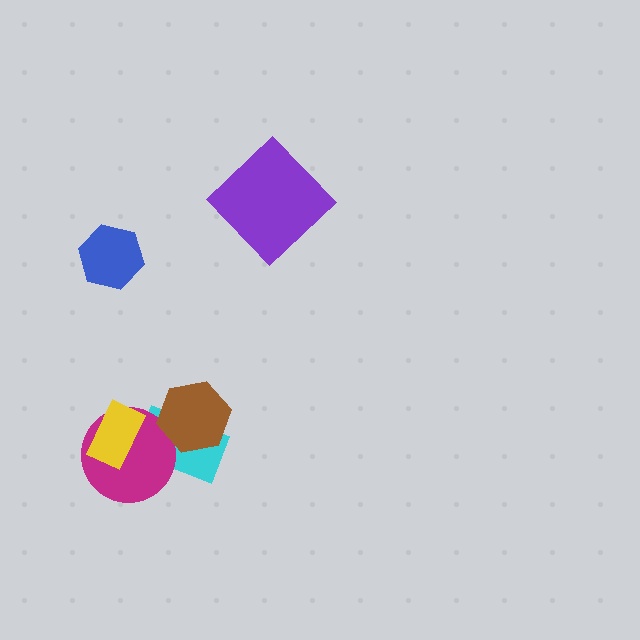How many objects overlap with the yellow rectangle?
1 object overlaps with the yellow rectangle.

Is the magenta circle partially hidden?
Yes, it is partially covered by another shape.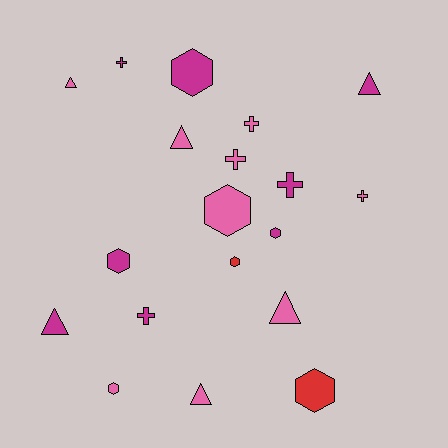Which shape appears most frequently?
Hexagon, with 7 objects.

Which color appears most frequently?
Pink, with 9 objects.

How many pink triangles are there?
There are 4 pink triangles.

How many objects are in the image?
There are 19 objects.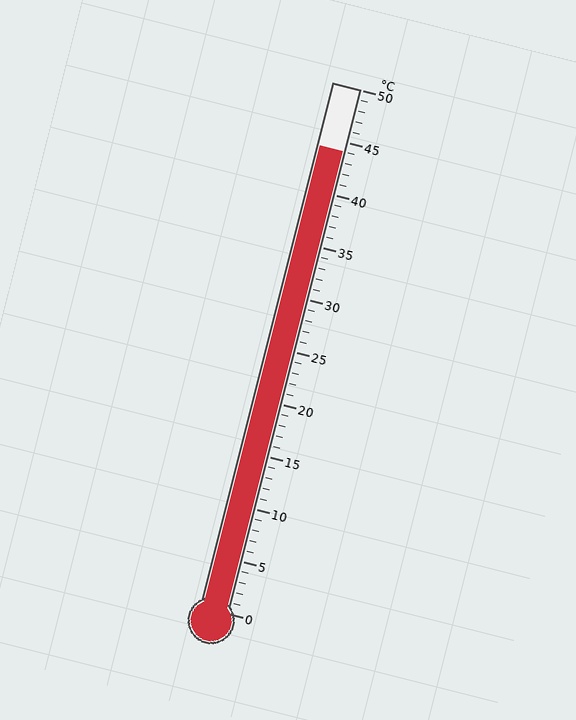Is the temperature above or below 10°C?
The temperature is above 10°C.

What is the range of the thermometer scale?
The thermometer scale ranges from 0°C to 50°C.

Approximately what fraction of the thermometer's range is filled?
The thermometer is filled to approximately 90% of its range.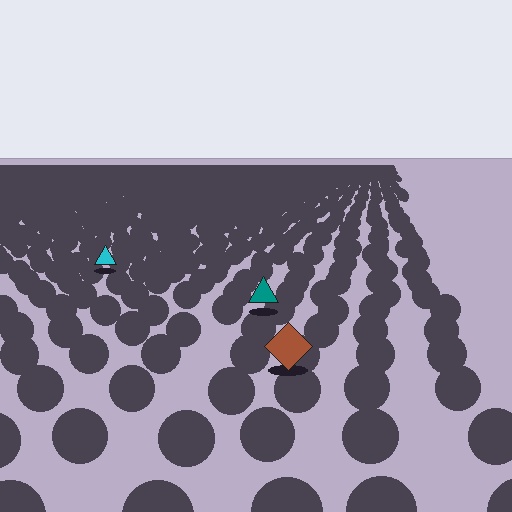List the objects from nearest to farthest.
From nearest to farthest: the brown diamond, the teal triangle, the cyan triangle.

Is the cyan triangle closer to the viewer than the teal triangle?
No. The teal triangle is closer — you can tell from the texture gradient: the ground texture is coarser near it.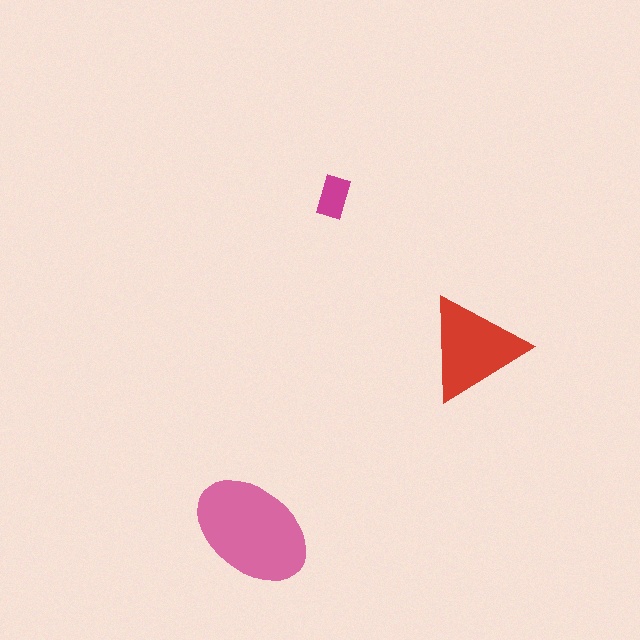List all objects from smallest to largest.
The magenta rectangle, the red triangle, the pink ellipse.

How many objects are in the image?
There are 3 objects in the image.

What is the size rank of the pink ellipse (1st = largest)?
1st.